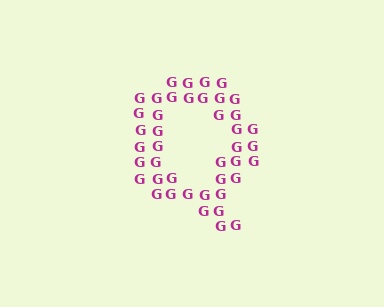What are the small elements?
The small elements are letter G's.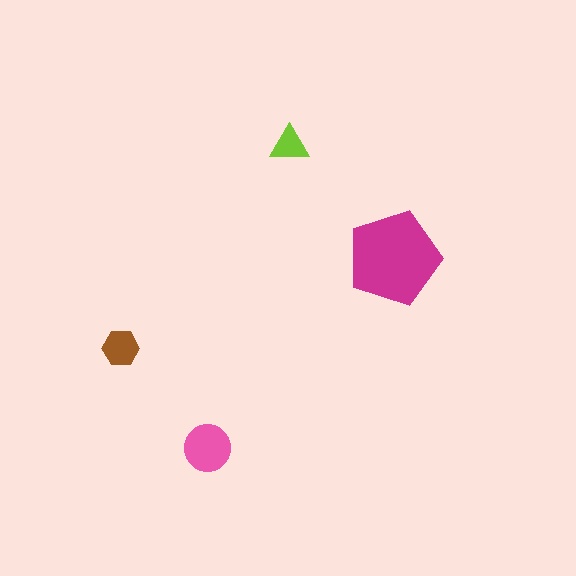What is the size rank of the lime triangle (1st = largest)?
4th.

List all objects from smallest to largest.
The lime triangle, the brown hexagon, the pink circle, the magenta pentagon.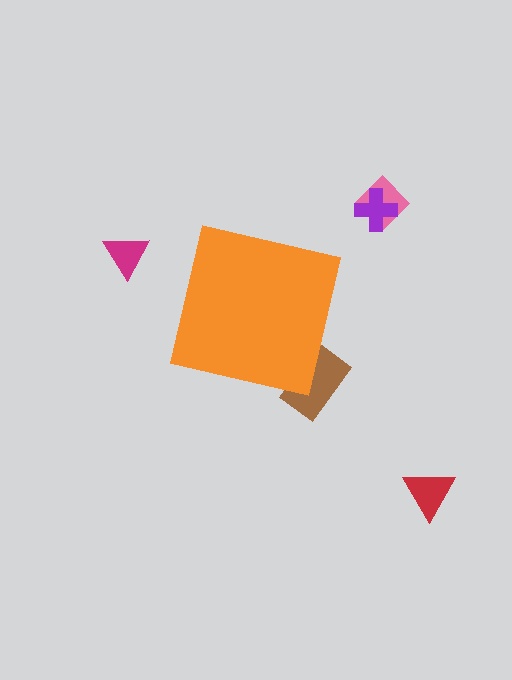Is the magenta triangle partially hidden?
No, the magenta triangle is fully visible.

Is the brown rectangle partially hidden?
Yes, the brown rectangle is partially hidden behind the orange square.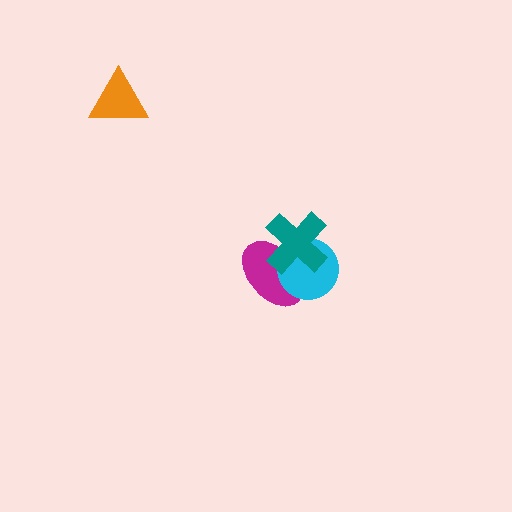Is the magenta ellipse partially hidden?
Yes, it is partially covered by another shape.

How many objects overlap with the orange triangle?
0 objects overlap with the orange triangle.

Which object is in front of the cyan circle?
The teal cross is in front of the cyan circle.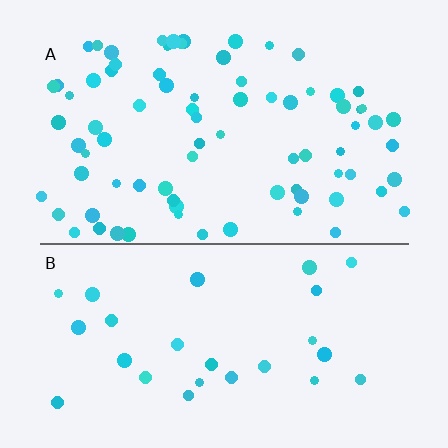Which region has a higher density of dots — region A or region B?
A (the top).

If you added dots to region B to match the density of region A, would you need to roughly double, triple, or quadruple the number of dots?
Approximately triple.